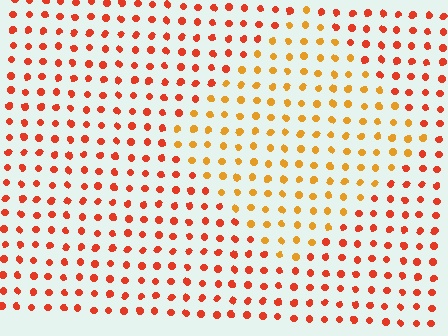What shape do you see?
I see a diamond.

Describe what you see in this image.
The image is filled with small red elements in a uniform arrangement. A diamond-shaped region is visible where the elements are tinted to a slightly different hue, forming a subtle color boundary.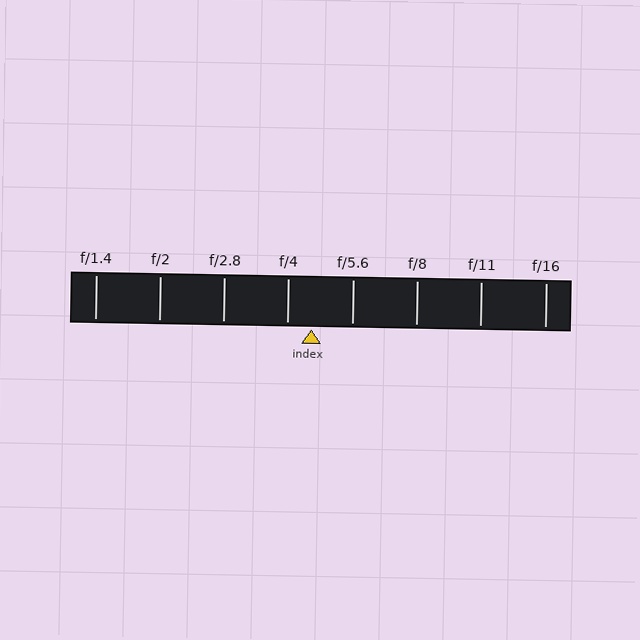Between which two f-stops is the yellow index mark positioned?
The index mark is between f/4 and f/5.6.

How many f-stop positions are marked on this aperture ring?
There are 8 f-stop positions marked.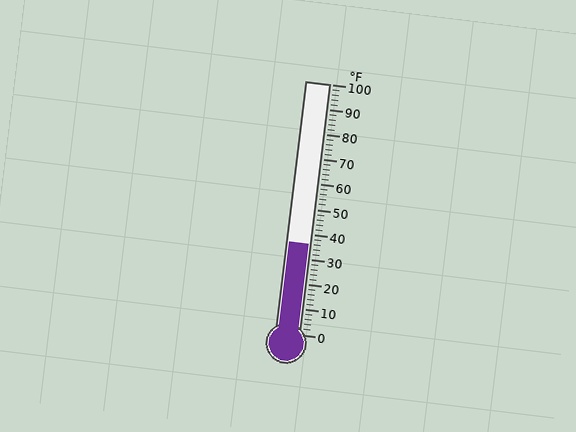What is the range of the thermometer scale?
The thermometer scale ranges from 0°F to 100°F.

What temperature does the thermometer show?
The thermometer shows approximately 36°F.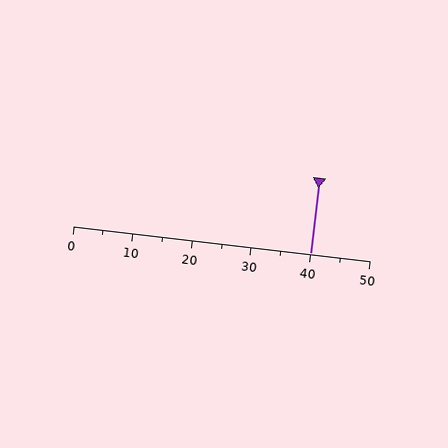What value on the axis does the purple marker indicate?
The marker indicates approximately 40.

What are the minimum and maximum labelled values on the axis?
The axis runs from 0 to 50.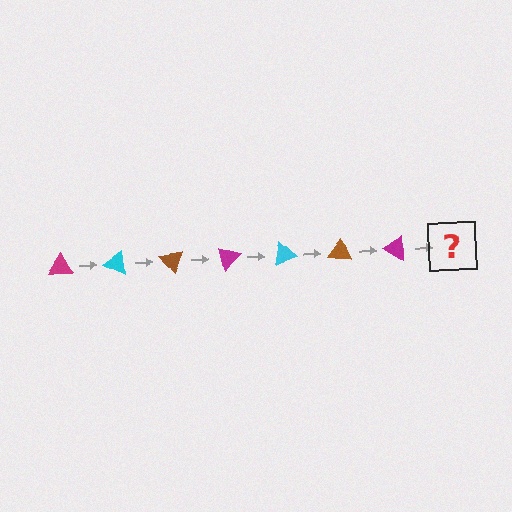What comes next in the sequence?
The next element should be a cyan triangle, rotated 175 degrees from the start.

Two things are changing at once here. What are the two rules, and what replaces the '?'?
The two rules are that it rotates 25 degrees each step and the color cycles through magenta, cyan, and brown. The '?' should be a cyan triangle, rotated 175 degrees from the start.